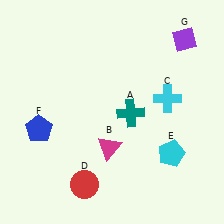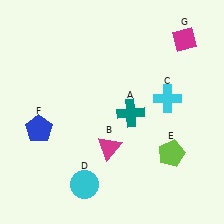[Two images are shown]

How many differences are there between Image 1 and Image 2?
There are 3 differences between the two images.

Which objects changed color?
D changed from red to cyan. E changed from cyan to lime. G changed from purple to magenta.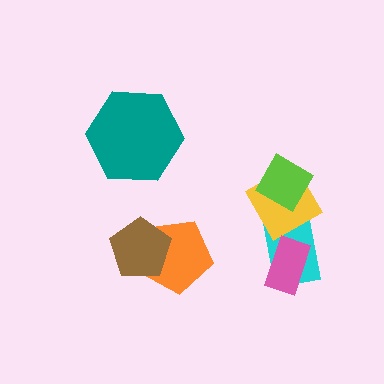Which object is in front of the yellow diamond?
The lime diamond is in front of the yellow diamond.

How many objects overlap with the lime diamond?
1 object overlaps with the lime diamond.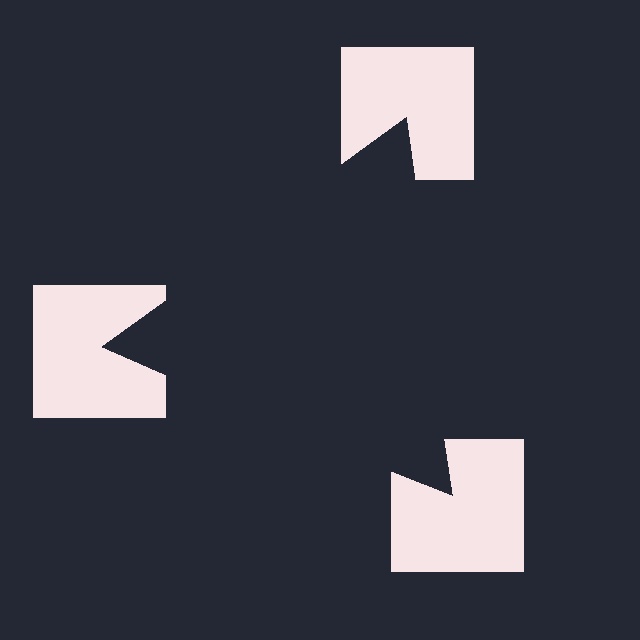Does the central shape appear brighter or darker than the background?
It typically appears slightly darker than the background, even though no actual brightness change is drawn.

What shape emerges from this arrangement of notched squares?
An illusory triangle — its edges are inferred from the aligned wedge cuts in the notched squares, not physically drawn.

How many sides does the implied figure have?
3 sides.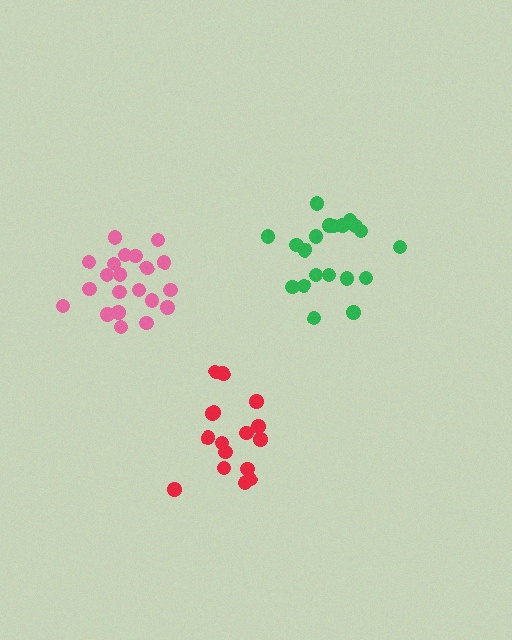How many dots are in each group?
Group 1: 16 dots, Group 2: 20 dots, Group 3: 21 dots (57 total).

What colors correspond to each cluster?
The clusters are colored: red, green, pink.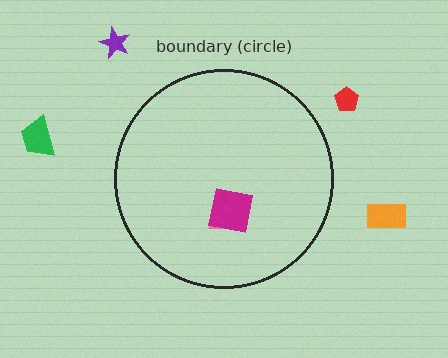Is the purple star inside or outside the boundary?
Outside.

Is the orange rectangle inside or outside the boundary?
Outside.